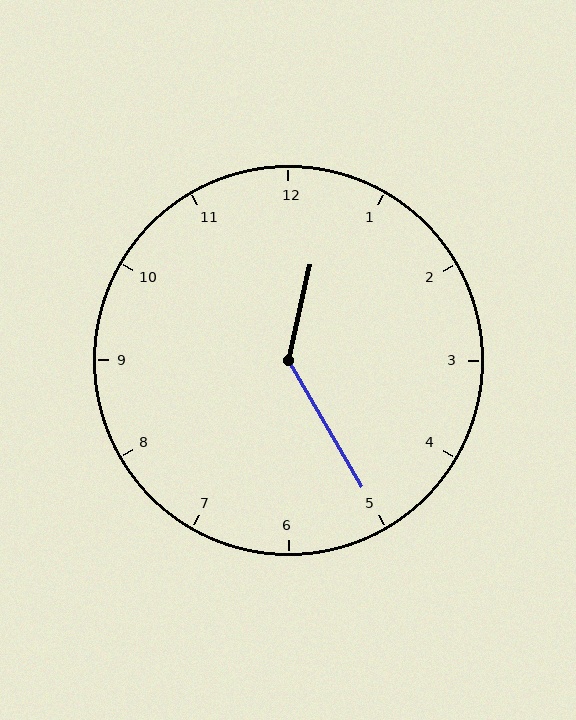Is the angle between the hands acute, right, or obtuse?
It is obtuse.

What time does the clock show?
12:25.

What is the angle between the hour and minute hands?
Approximately 138 degrees.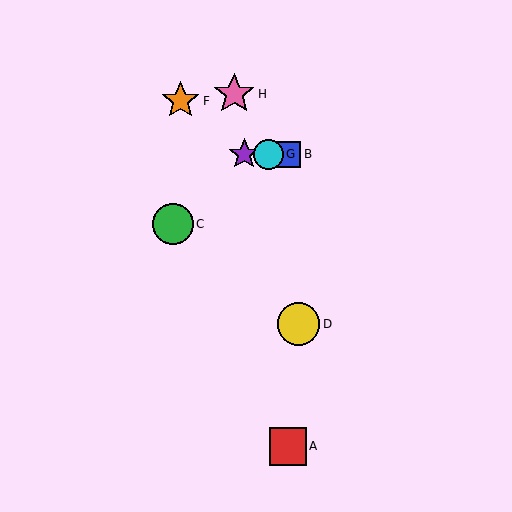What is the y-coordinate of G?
Object G is at y≈154.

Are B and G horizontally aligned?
Yes, both are at y≈154.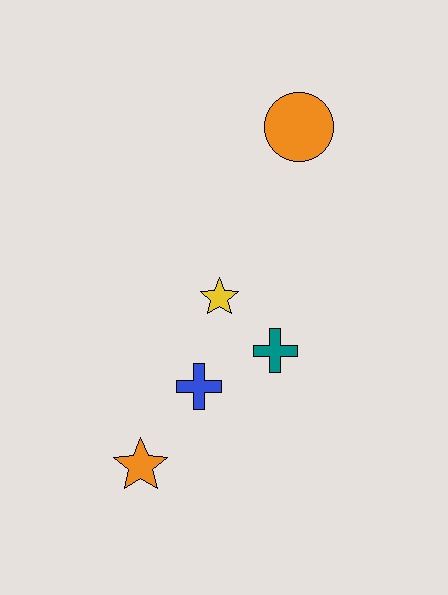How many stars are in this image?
There are 2 stars.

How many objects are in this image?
There are 5 objects.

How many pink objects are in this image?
There are no pink objects.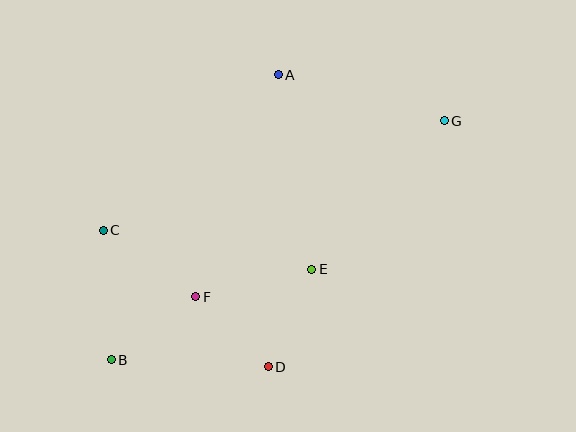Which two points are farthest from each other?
Points B and G are farthest from each other.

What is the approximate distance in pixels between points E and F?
The distance between E and F is approximately 119 pixels.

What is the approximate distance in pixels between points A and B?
The distance between A and B is approximately 330 pixels.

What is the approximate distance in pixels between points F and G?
The distance between F and G is approximately 304 pixels.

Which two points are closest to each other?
Points D and F are closest to each other.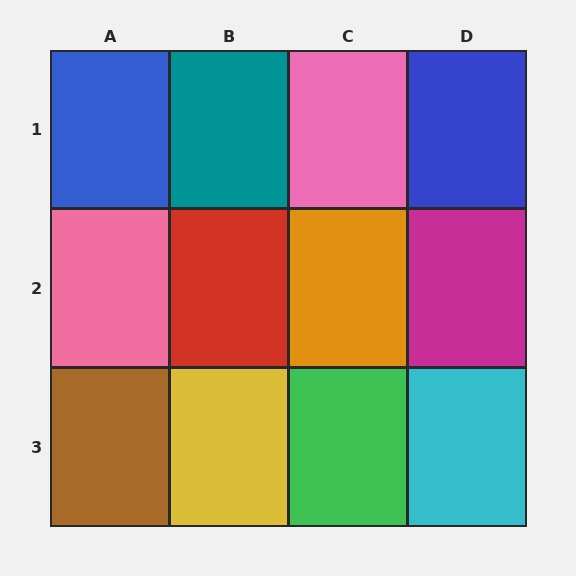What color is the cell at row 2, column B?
Red.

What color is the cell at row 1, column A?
Blue.